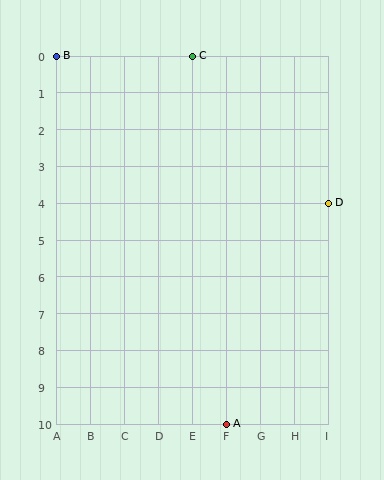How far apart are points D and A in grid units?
Points D and A are 3 columns and 6 rows apart (about 6.7 grid units diagonally).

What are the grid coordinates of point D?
Point D is at grid coordinates (I, 4).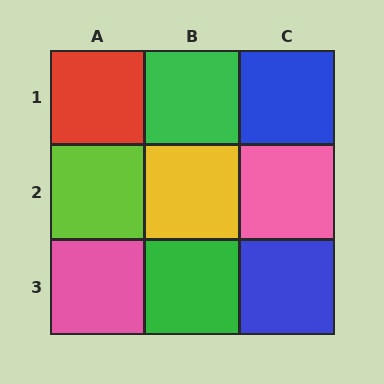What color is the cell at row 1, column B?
Green.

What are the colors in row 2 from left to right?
Lime, yellow, pink.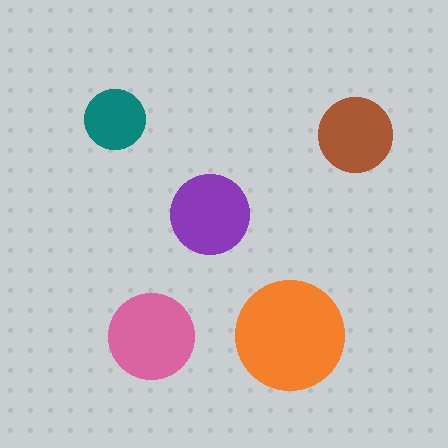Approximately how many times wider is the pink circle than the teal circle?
About 1.5 times wider.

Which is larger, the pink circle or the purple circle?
The pink one.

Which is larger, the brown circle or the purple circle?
The purple one.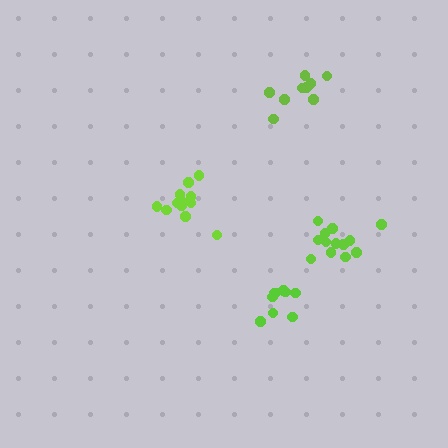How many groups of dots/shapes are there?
There are 4 groups.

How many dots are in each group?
Group 1: 13 dots, Group 2: 9 dots, Group 3: 9 dots, Group 4: 13 dots (44 total).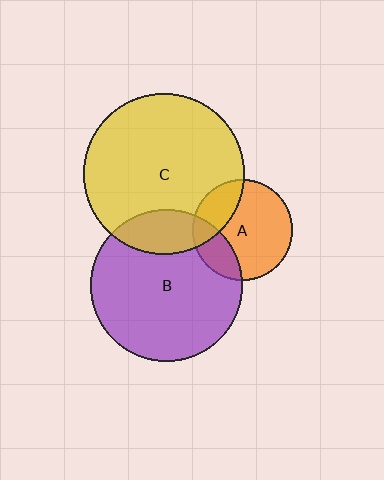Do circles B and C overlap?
Yes.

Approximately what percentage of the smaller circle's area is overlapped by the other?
Approximately 20%.